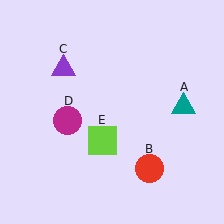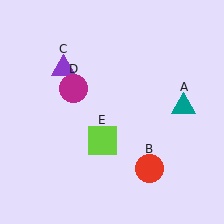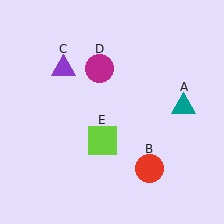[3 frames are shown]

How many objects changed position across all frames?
1 object changed position: magenta circle (object D).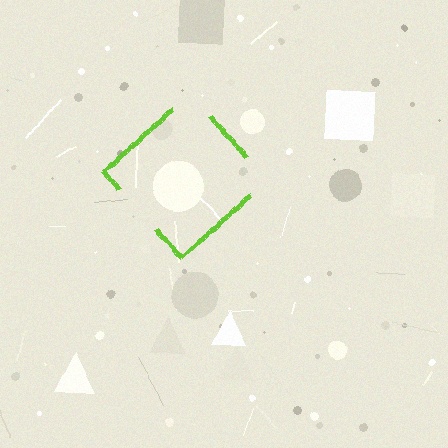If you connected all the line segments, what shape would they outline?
They would outline a diamond.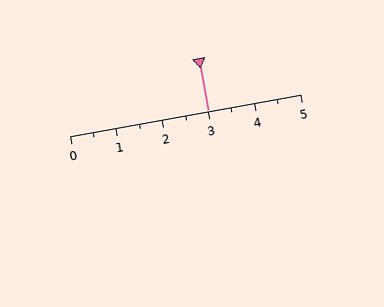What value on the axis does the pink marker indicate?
The marker indicates approximately 3.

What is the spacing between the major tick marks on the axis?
The major ticks are spaced 1 apart.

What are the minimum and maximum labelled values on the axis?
The axis runs from 0 to 5.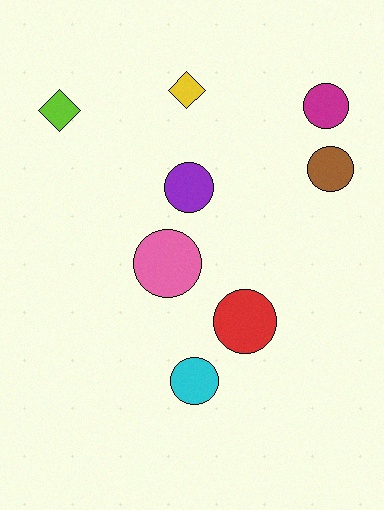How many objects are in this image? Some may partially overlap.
There are 8 objects.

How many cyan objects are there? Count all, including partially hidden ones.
There is 1 cyan object.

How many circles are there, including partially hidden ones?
There are 6 circles.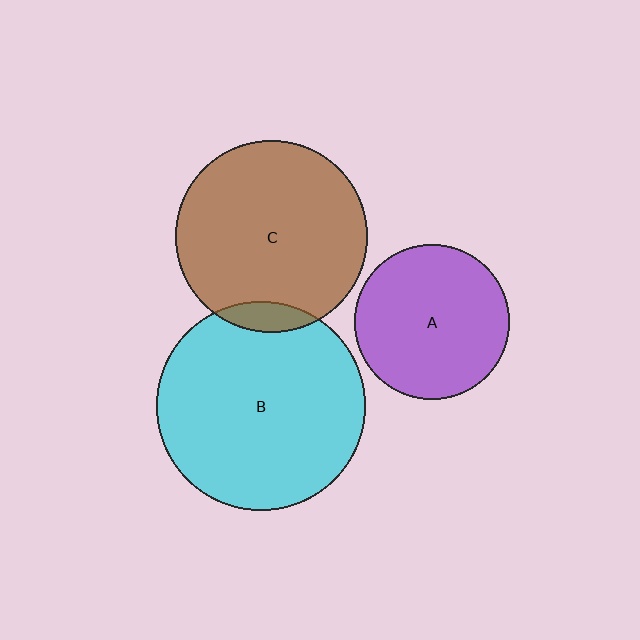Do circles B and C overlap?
Yes.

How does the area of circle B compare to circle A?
Approximately 1.8 times.